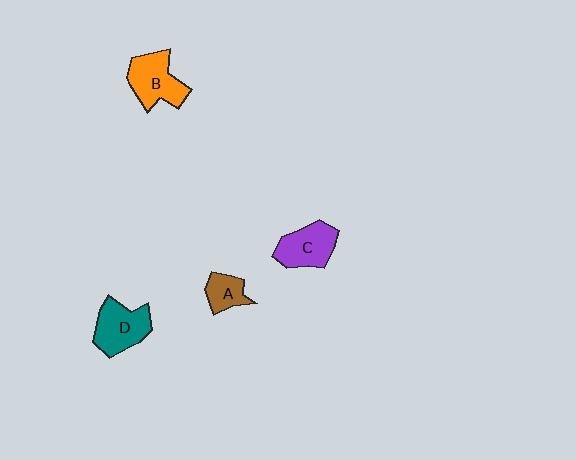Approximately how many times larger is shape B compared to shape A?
Approximately 1.9 times.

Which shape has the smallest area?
Shape A (brown).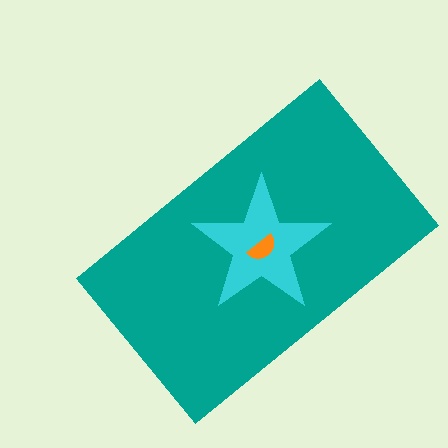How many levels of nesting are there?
3.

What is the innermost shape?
The orange semicircle.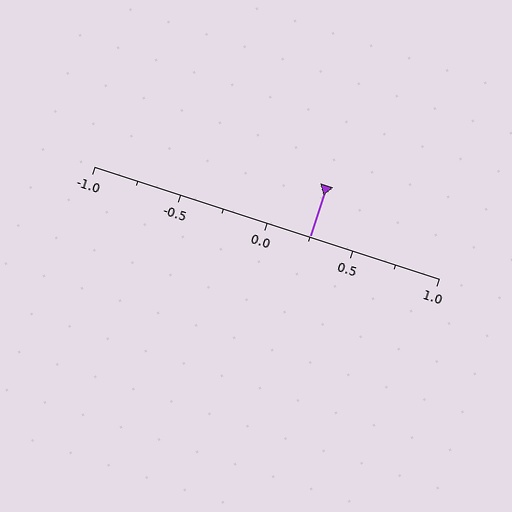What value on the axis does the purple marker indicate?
The marker indicates approximately 0.25.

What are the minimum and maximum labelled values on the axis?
The axis runs from -1.0 to 1.0.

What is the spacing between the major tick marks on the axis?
The major ticks are spaced 0.5 apart.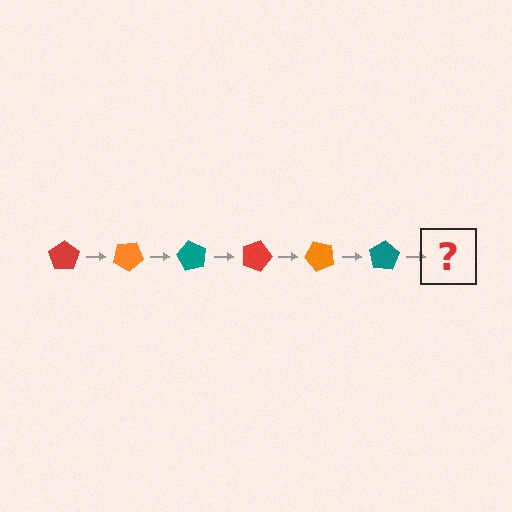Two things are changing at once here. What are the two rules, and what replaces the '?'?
The two rules are that it rotates 30 degrees each step and the color cycles through red, orange, and teal. The '?' should be a red pentagon, rotated 180 degrees from the start.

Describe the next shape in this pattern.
It should be a red pentagon, rotated 180 degrees from the start.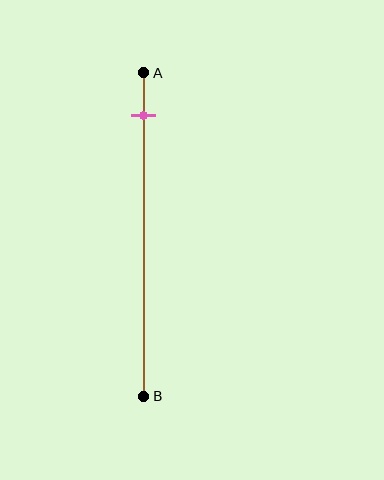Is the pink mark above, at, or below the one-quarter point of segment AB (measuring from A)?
The pink mark is above the one-quarter point of segment AB.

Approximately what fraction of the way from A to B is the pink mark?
The pink mark is approximately 15% of the way from A to B.